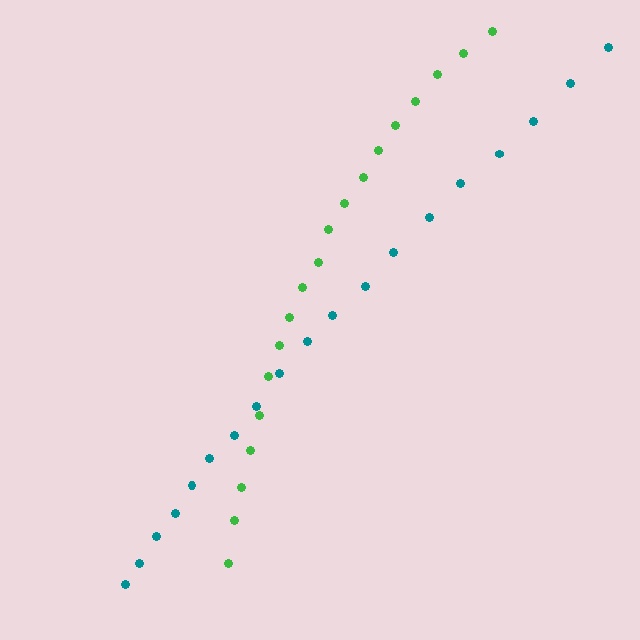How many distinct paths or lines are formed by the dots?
There are 2 distinct paths.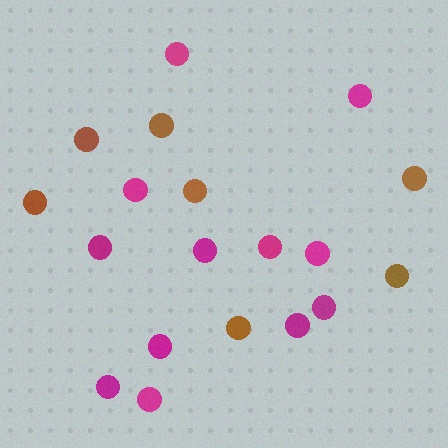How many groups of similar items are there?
There are 2 groups: one group of magenta circles (12) and one group of brown circles (7).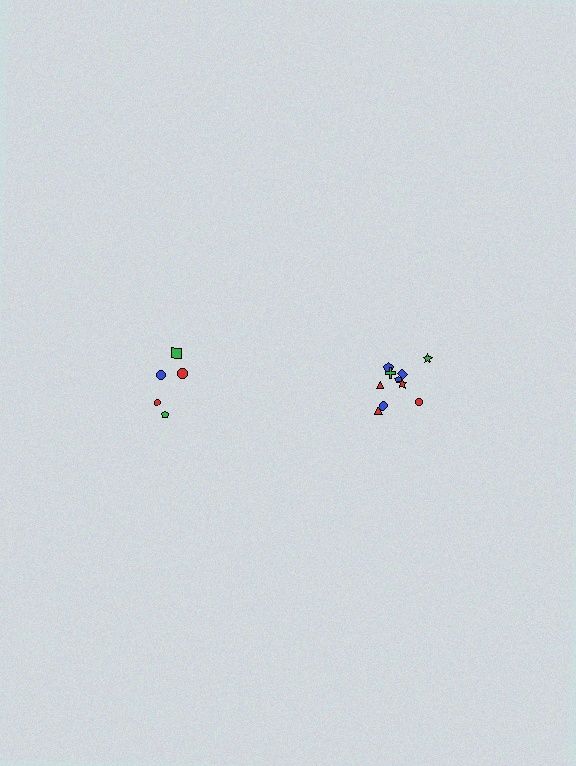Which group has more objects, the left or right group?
The right group.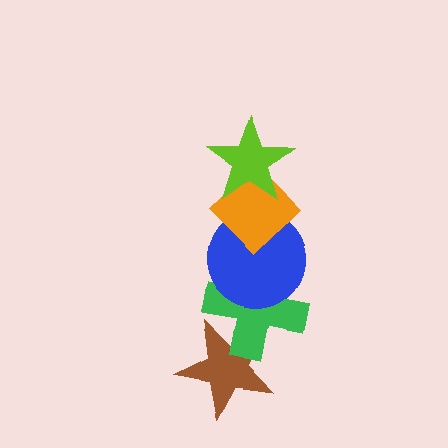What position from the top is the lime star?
The lime star is 1st from the top.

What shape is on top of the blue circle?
The orange diamond is on top of the blue circle.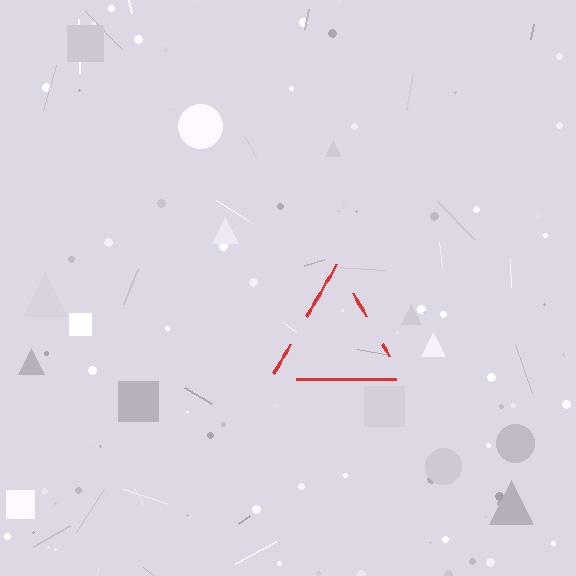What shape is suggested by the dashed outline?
The dashed outline suggests a triangle.